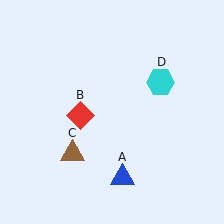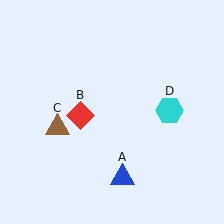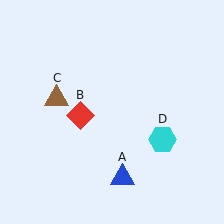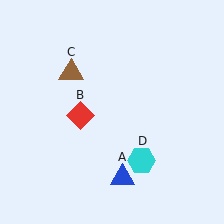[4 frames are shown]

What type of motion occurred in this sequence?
The brown triangle (object C), cyan hexagon (object D) rotated clockwise around the center of the scene.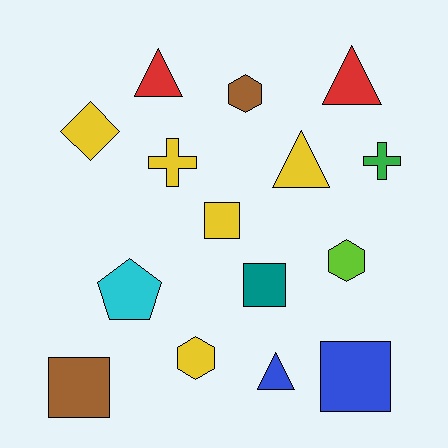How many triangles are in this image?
There are 4 triangles.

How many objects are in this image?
There are 15 objects.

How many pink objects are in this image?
There are no pink objects.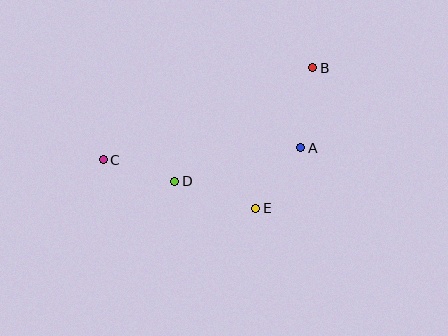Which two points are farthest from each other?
Points B and C are farthest from each other.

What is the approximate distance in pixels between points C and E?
The distance between C and E is approximately 160 pixels.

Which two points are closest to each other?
Points C and D are closest to each other.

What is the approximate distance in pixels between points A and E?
The distance between A and E is approximately 75 pixels.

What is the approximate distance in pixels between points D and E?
The distance between D and E is approximately 85 pixels.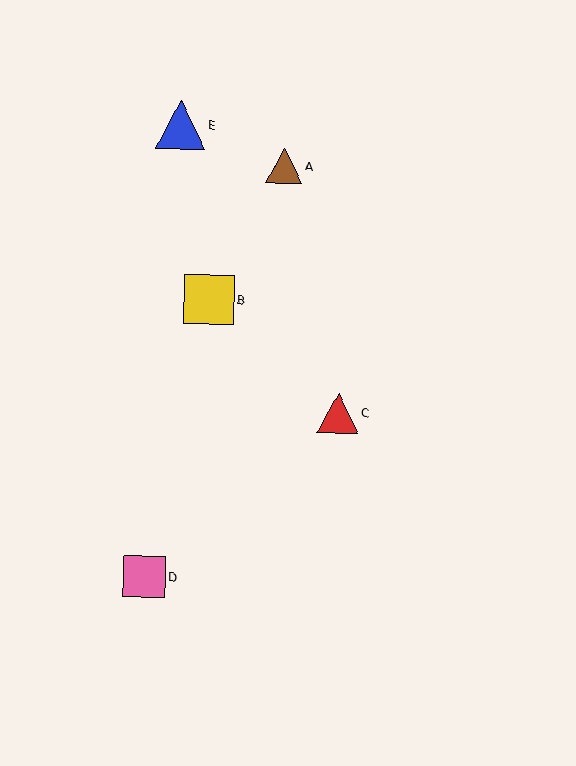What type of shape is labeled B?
Shape B is a yellow square.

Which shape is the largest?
The yellow square (labeled B) is the largest.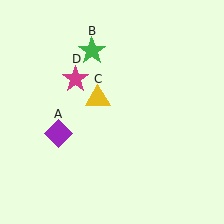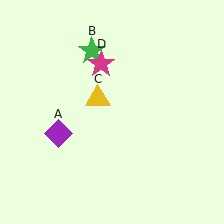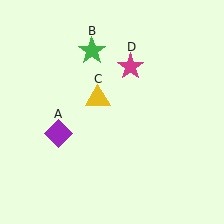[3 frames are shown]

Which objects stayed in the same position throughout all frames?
Purple diamond (object A) and green star (object B) and yellow triangle (object C) remained stationary.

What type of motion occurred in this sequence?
The magenta star (object D) rotated clockwise around the center of the scene.